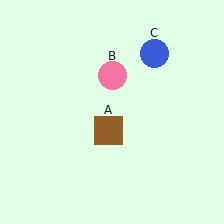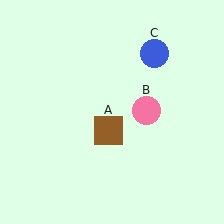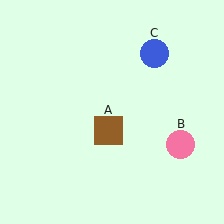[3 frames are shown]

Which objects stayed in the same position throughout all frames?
Brown square (object A) and blue circle (object C) remained stationary.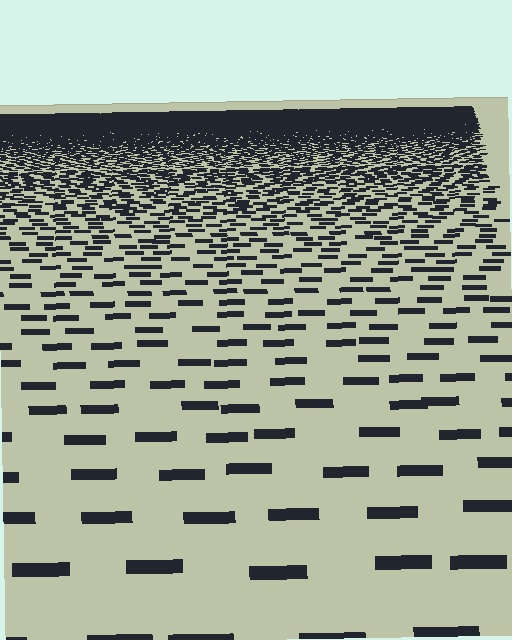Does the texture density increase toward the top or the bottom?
Density increases toward the top.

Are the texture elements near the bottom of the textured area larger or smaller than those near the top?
Larger. Near the bottom, elements are closer to the viewer and appear at a bigger on-screen size.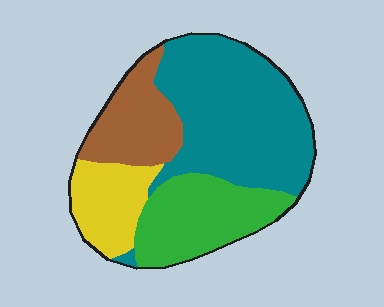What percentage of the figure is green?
Green covers 23% of the figure.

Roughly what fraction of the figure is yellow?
Yellow takes up less than a quarter of the figure.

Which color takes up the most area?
Teal, at roughly 45%.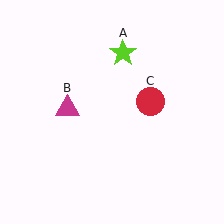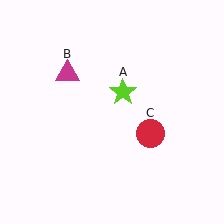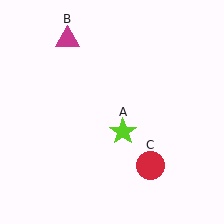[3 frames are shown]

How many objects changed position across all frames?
3 objects changed position: lime star (object A), magenta triangle (object B), red circle (object C).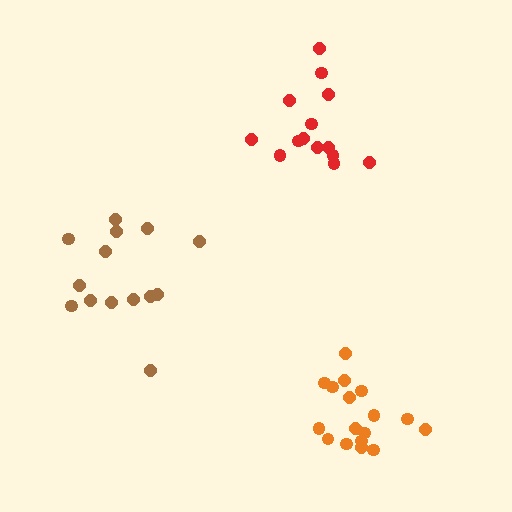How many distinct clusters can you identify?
There are 3 distinct clusters.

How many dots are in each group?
Group 1: 14 dots, Group 2: 14 dots, Group 3: 17 dots (45 total).